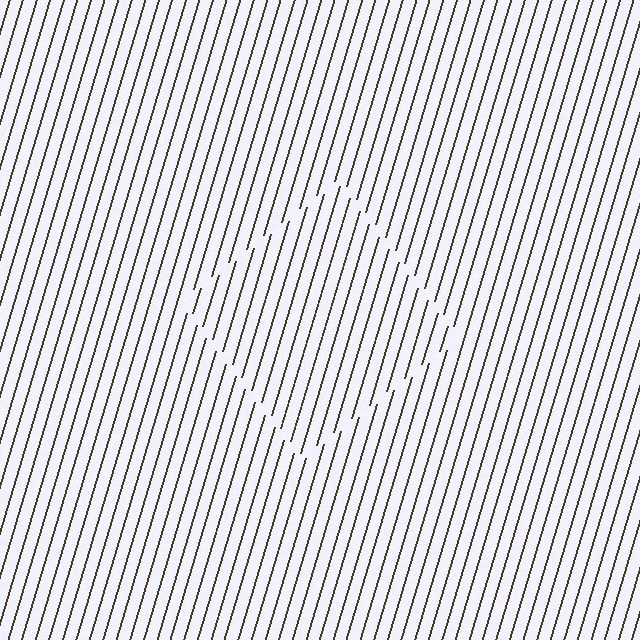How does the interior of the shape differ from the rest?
The interior of the shape contains the same grating, shifted by half a period — the contour is defined by the phase discontinuity where line-ends from the inner and outer gratings abut.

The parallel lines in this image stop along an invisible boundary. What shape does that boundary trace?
An illusory square. The interior of the shape contains the same grating, shifted by half a period — the contour is defined by the phase discontinuity where line-ends from the inner and outer gratings abut.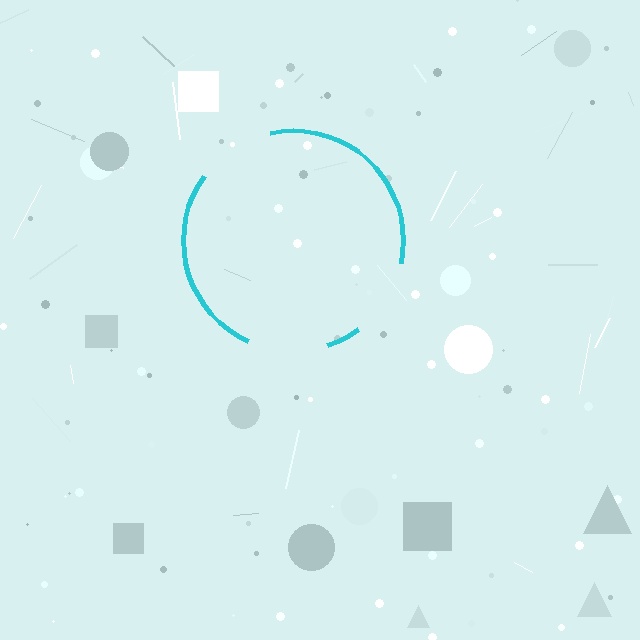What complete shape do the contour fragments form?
The contour fragments form a circle.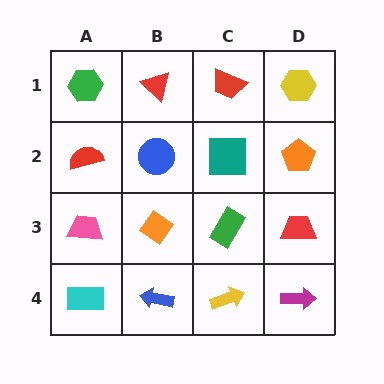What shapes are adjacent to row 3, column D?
An orange pentagon (row 2, column D), a magenta arrow (row 4, column D), a green rectangle (row 3, column C).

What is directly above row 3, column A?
A red semicircle.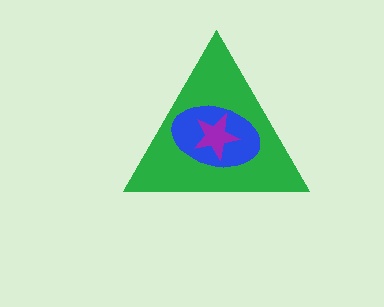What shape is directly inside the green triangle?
The blue ellipse.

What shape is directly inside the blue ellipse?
The purple star.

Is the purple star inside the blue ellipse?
Yes.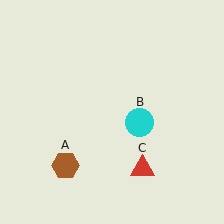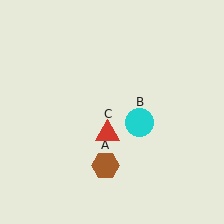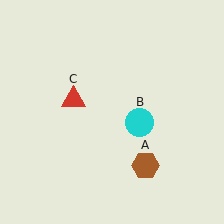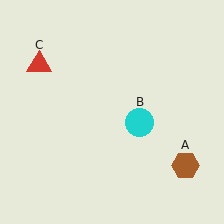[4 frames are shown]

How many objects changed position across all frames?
2 objects changed position: brown hexagon (object A), red triangle (object C).